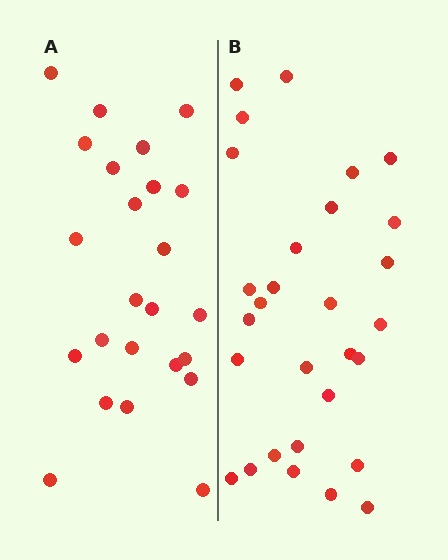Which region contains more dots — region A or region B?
Region B (the right region) has more dots.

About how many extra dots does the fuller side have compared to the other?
Region B has about 5 more dots than region A.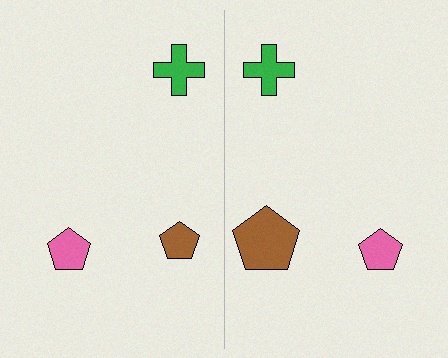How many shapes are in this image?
There are 6 shapes in this image.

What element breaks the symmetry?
The brown pentagon on the right side has a different size than its mirror counterpart.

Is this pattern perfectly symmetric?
No, the pattern is not perfectly symmetric. The brown pentagon on the right side has a different size than its mirror counterpart.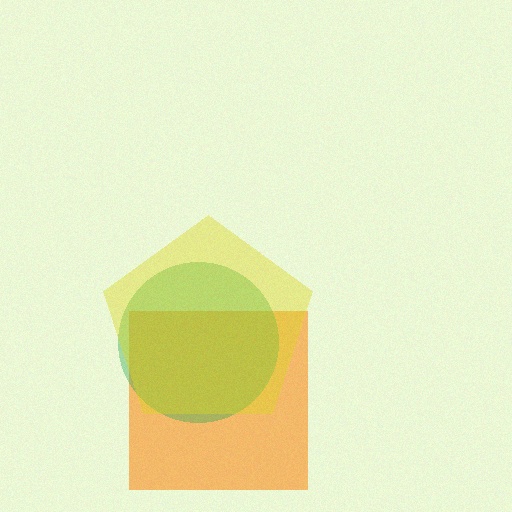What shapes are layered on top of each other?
The layered shapes are: an orange square, a green circle, a yellow pentagon.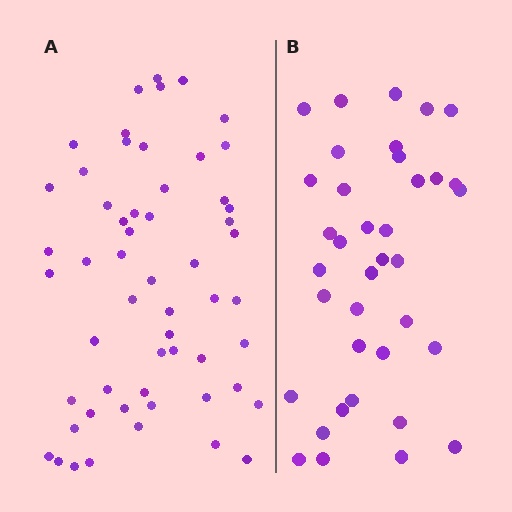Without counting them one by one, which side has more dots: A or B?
Region A (the left region) has more dots.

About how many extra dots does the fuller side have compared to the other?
Region A has approximately 20 more dots than region B.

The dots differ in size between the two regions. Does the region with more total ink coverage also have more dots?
No. Region B has more total ink coverage because its dots are larger, but region A actually contains more individual dots. Total area can be misleading — the number of items is what matters here.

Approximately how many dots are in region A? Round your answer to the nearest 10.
About 60 dots. (The exact count is 56, which rounds to 60.)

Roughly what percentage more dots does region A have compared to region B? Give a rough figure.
About 50% more.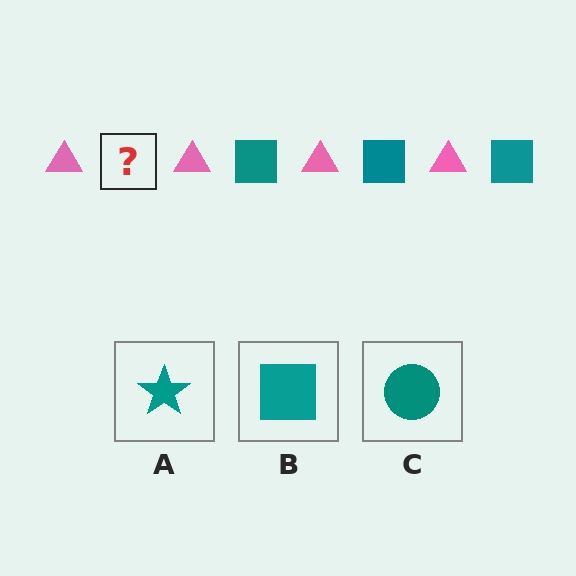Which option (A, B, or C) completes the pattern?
B.